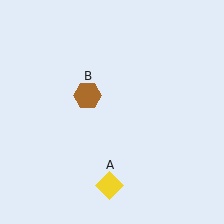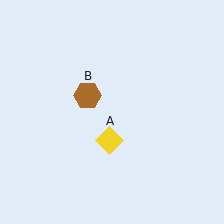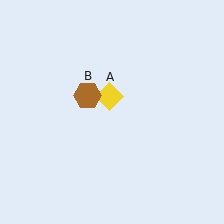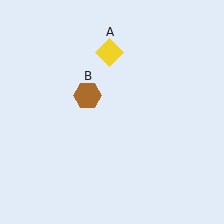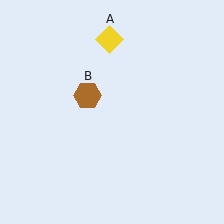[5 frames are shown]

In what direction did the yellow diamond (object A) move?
The yellow diamond (object A) moved up.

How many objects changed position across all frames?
1 object changed position: yellow diamond (object A).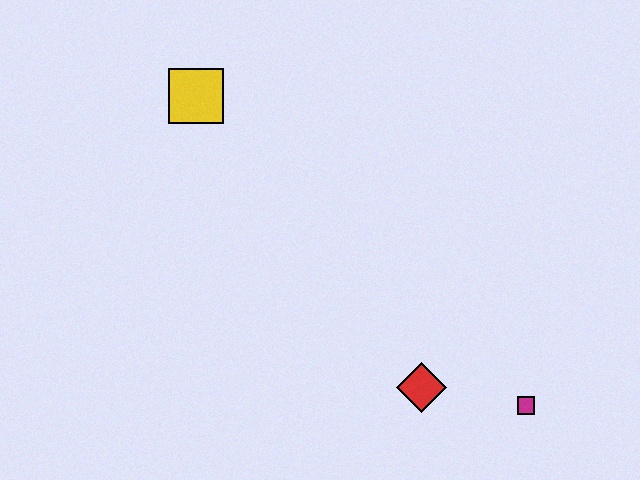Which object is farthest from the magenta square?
The yellow square is farthest from the magenta square.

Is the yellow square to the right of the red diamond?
No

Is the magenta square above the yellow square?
No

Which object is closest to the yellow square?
The red diamond is closest to the yellow square.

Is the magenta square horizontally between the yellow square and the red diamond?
No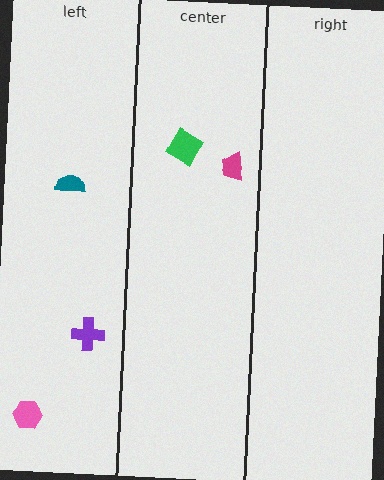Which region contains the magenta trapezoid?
The center region.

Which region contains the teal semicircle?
The left region.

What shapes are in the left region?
The pink hexagon, the teal semicircle, the purple cross.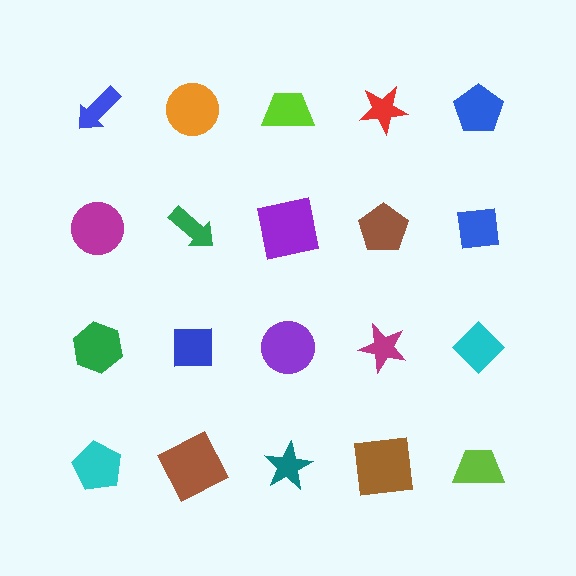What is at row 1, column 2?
An orange circle.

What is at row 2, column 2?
A green arrow.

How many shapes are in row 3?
5 shapes.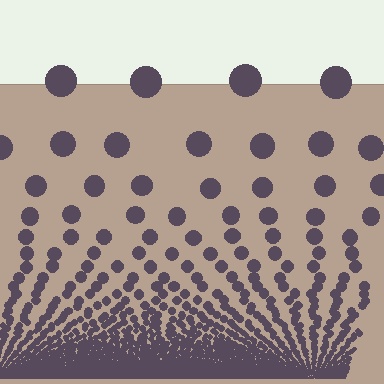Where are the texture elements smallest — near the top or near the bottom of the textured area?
Near the bottom.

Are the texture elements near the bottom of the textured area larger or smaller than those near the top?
Smaller. The gradient is inverted — elements near the bottom are smaller and denser.